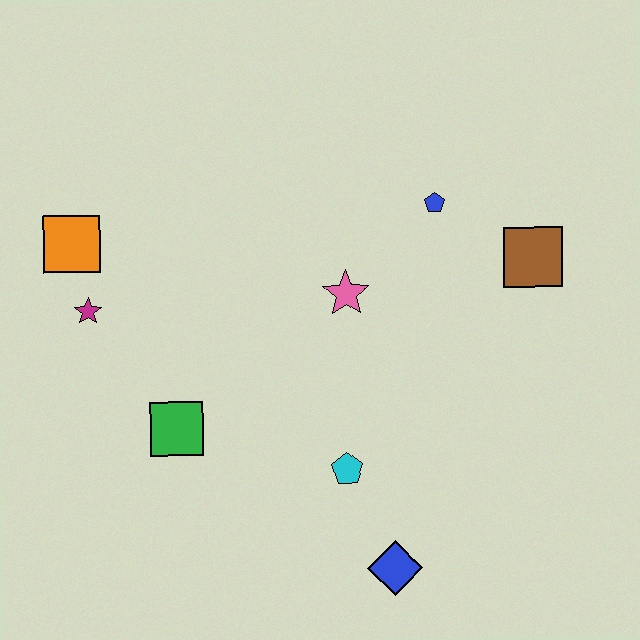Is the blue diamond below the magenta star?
Yes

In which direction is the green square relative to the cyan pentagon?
The green square is to the left of the cyan pentagon.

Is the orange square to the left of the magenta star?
Yes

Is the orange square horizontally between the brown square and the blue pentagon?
No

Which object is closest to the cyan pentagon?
The blue diamond is closest to the cyan pentagon.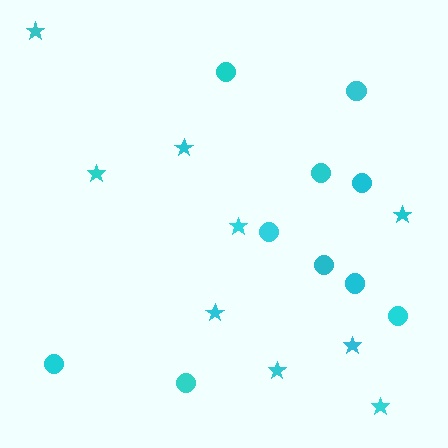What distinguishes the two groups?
There are 2 groups: one group of circles (10) and one group of stars (9).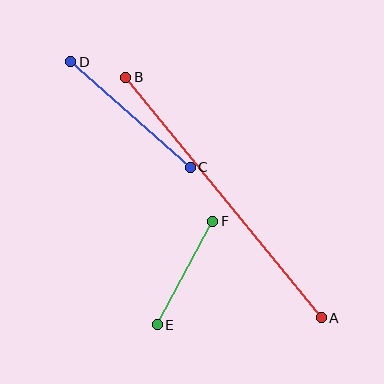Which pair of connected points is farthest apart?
Points A and B are farthest apart.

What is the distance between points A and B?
The distance is approximately 310 pixels.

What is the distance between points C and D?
The distance is approximately 159 pixels.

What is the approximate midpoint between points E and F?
The midpoint is at approximately (185, 273) pixels.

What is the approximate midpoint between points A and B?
The midpoint is at approximately (223, 198) pixels.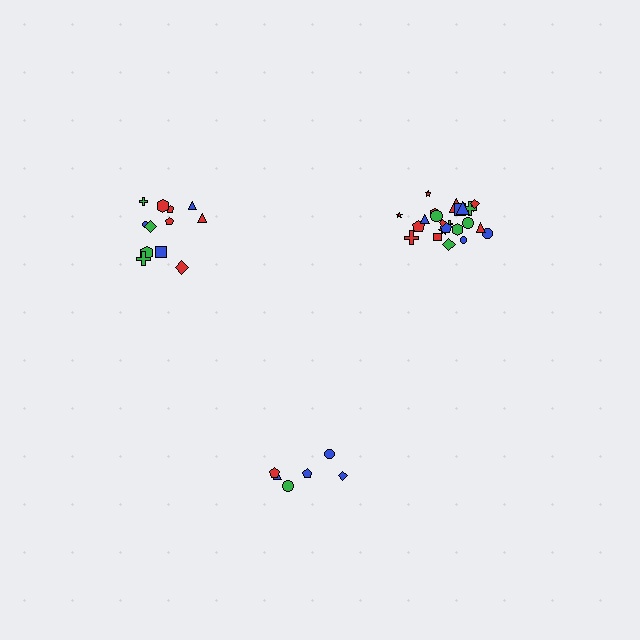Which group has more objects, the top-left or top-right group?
The top-right group.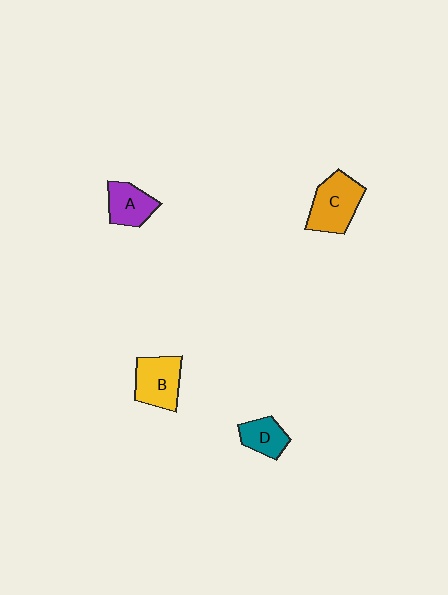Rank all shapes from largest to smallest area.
From largest to smallest: C (orange), B (yellow), A (purple), D (teal).